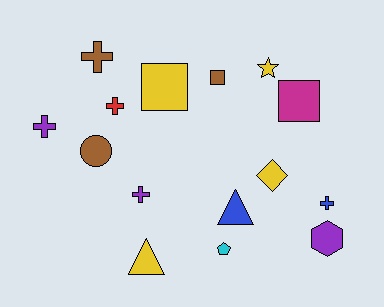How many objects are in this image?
There are 15 objects.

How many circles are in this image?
There is 1 circle.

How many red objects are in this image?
There is 1 red object.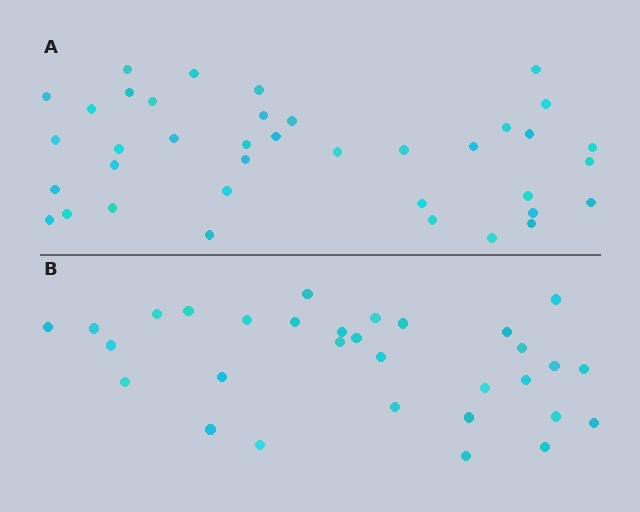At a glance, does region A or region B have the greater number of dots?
Region A (the top region) has more dots.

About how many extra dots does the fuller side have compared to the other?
Region A has roughly 8 or so more dots than region B.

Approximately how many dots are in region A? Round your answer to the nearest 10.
About 40 dots. (The exact count is 38, which rounds to 40.)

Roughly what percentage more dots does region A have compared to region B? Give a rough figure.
About 25% more.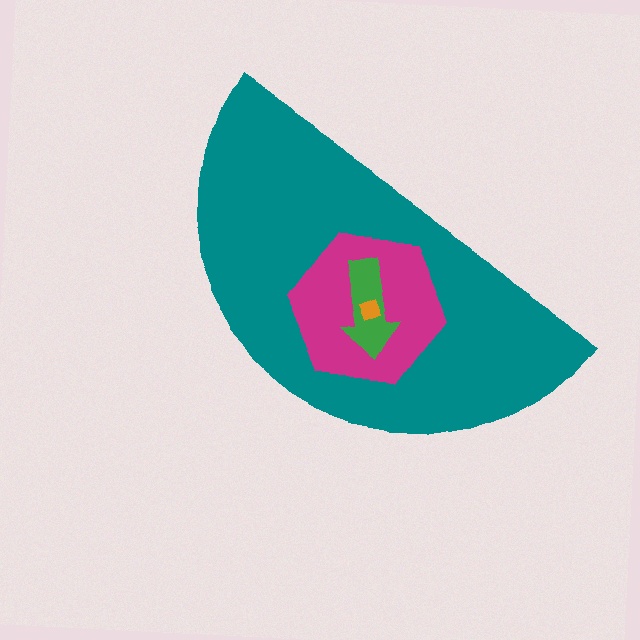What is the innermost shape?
The orange diamond.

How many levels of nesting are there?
4.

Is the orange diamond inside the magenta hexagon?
Yes.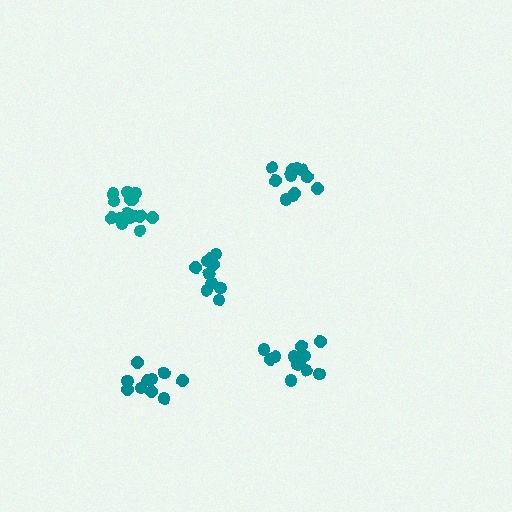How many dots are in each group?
Group 1: 10 dots, Group 2: 10 dots, Group 3: 11 dots, Group 4: 15 dots, Group 5: 12 dots (58 total).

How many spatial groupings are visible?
There are 5 spatial groupings.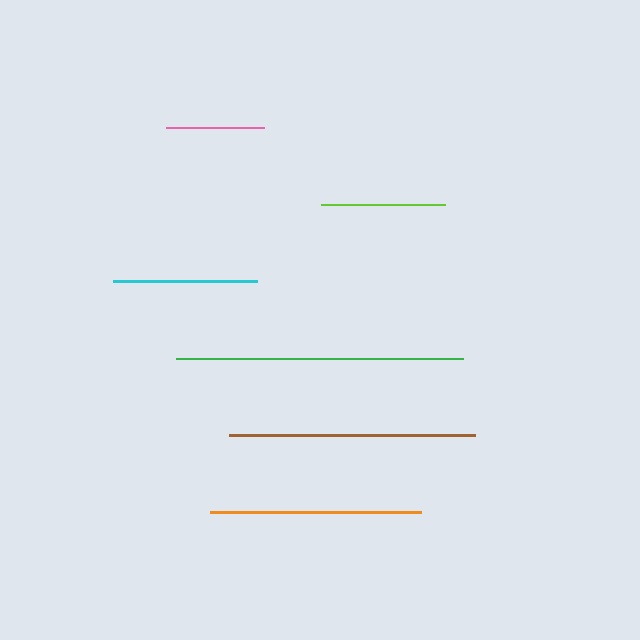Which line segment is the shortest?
The pink line is the shortest at approximately 98 pixels.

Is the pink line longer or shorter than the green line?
The green line is longer than the pink line.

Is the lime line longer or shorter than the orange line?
The orange line is longer than the lime line.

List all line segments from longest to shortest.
From longest to shortest: green, brown, orange, cyan, lime, pink.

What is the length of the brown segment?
The brown segment is approximately 246 pixels long.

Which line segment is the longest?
The green line is the longest at approximately 286 pixels.